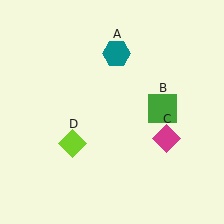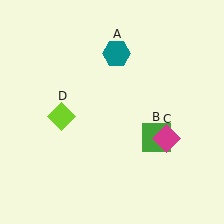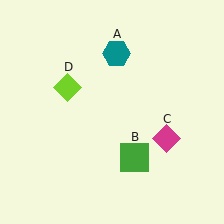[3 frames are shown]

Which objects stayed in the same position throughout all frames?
Teal hexagon (object A) and magenta diamond (object C) remained stationary.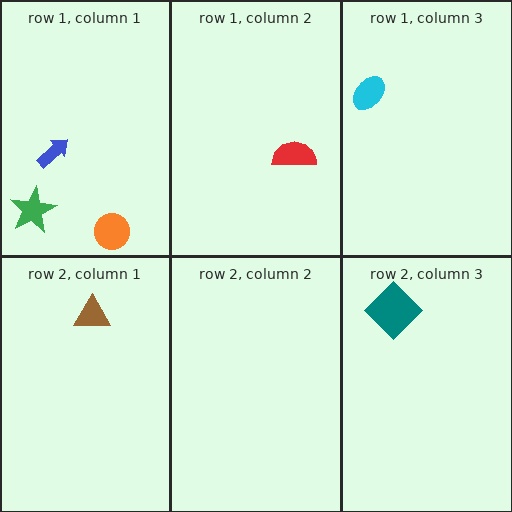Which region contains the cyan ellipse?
The row 1, column 3 region.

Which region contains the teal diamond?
The row 2, column 3 region.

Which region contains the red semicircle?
The row 1, column 2 region.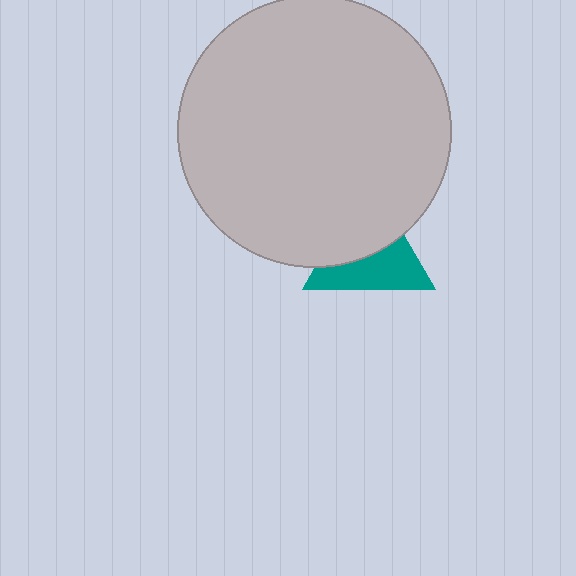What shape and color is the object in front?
The object in front is a light gray circle.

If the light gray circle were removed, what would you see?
You would see the complete teal triangle.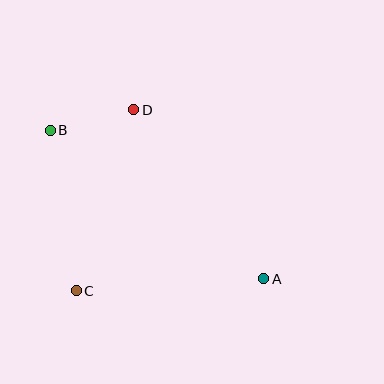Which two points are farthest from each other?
Points A and B are farthest from each other.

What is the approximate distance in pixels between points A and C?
The distance between A and C is approximately 188 pixels.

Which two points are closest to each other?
Points B and D are closest to each other.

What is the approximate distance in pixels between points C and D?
The distance between C and D is approximately 190 pixels.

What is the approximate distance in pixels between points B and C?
The distance between B and C is approximately 163 pixels.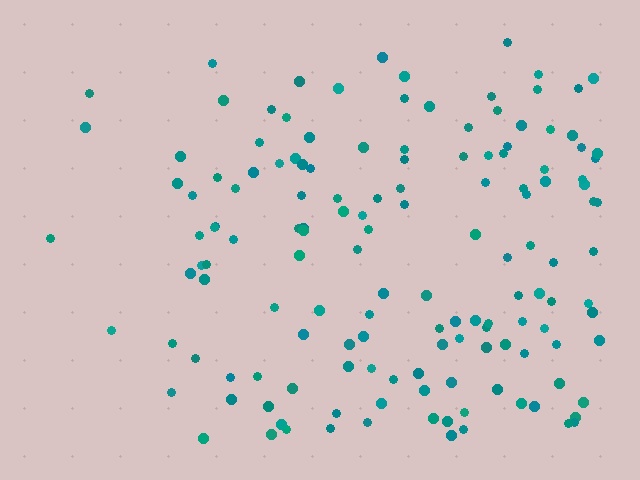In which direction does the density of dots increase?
From left to right, with the right side densest.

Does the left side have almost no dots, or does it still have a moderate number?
Still a moderate number, just noticeably fewer than the right.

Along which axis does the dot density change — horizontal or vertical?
Horizontal.